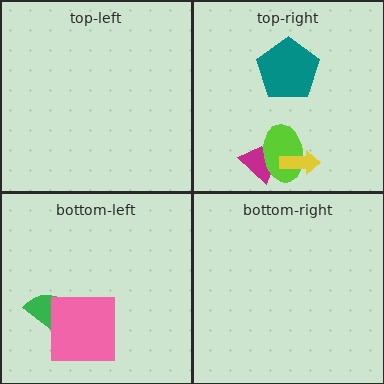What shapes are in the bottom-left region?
The green semicircle, the pink square.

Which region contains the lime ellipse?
The top-right region.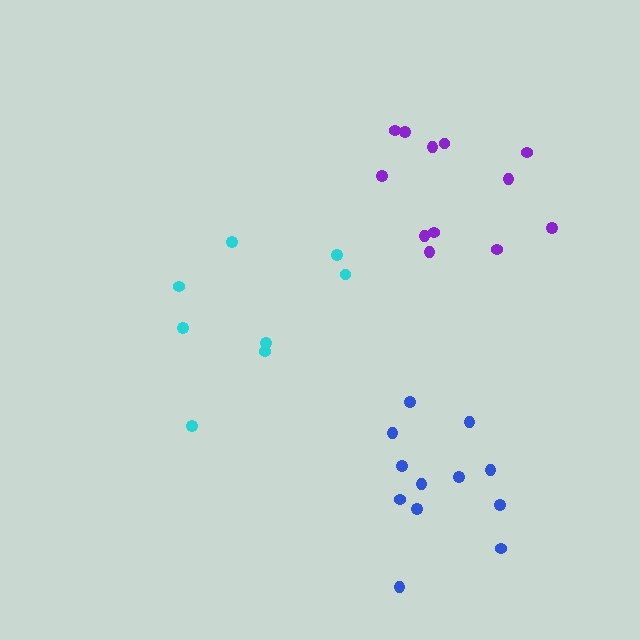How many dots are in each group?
Group 1: 12 dots, Group 2: 8 dots, Group 3: 12 dots (32 total).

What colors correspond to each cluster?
The clusters are colored: purple, cyan, blue.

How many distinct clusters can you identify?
There are 3 distinct clusters.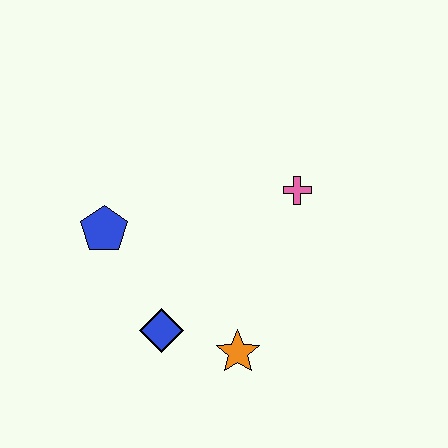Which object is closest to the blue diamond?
The orange star is closest to the blue diamond.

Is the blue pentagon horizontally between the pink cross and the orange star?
No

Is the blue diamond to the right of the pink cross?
No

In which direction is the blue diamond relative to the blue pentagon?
The blue diamond is below the blue pentagon.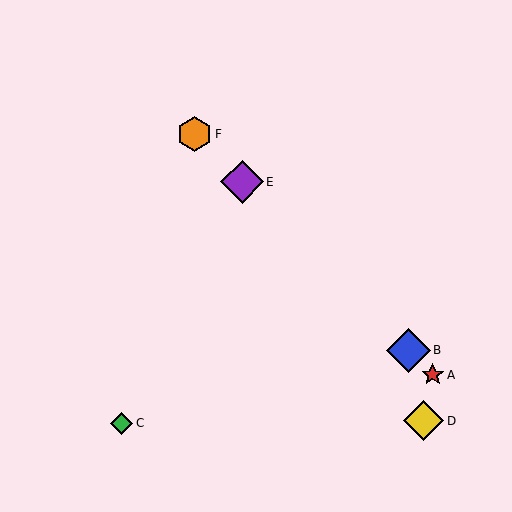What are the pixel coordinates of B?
Object B is at (409, 350).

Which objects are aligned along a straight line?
Objects A, B, E, F are aligned along a straight line.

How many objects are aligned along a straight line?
4 objects (A, B, E, F) are aligned along a straight line.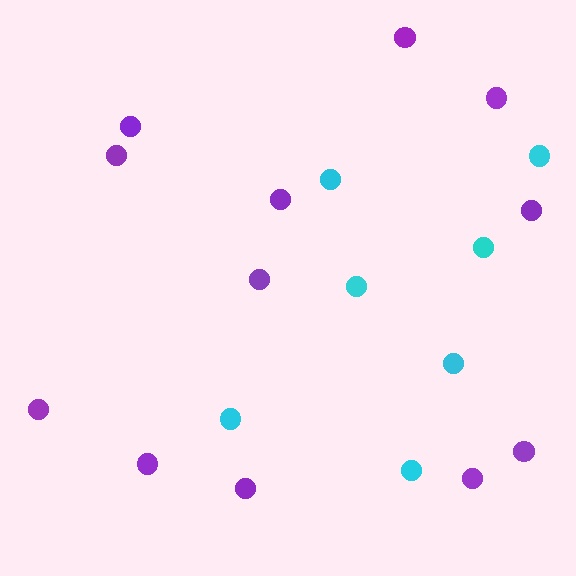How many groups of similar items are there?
There are 2 groups: one group of purple circles (12) and one group of cyan circles (7).